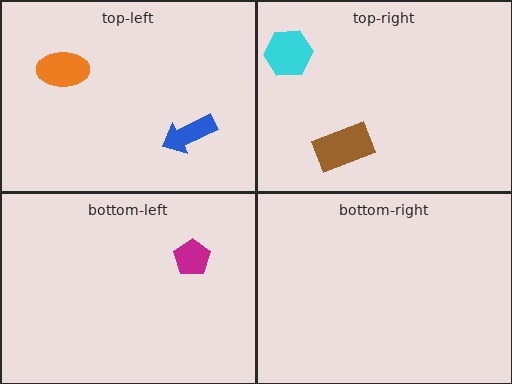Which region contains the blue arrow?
The top-left region.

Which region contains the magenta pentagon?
The bottom-left region.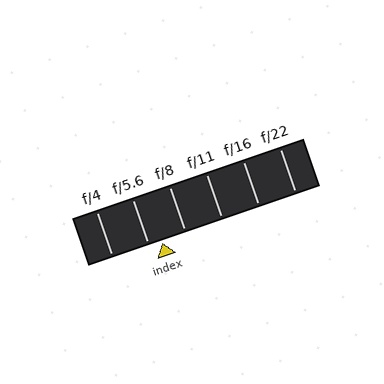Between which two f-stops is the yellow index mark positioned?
The index mark is between f/5.6 and f/8.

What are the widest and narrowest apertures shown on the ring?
The widest aperture shown is f/4 and the narrowest is f/22.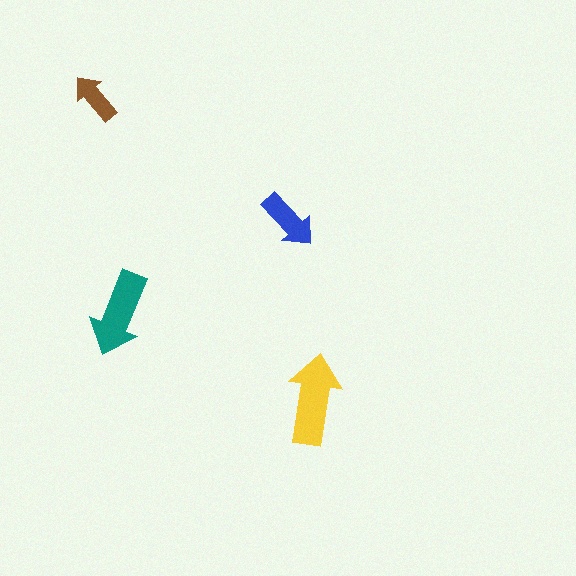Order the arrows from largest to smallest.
the yellow one, the teal one, the blue one, the brown one.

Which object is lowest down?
The yellow arrow is bottommost.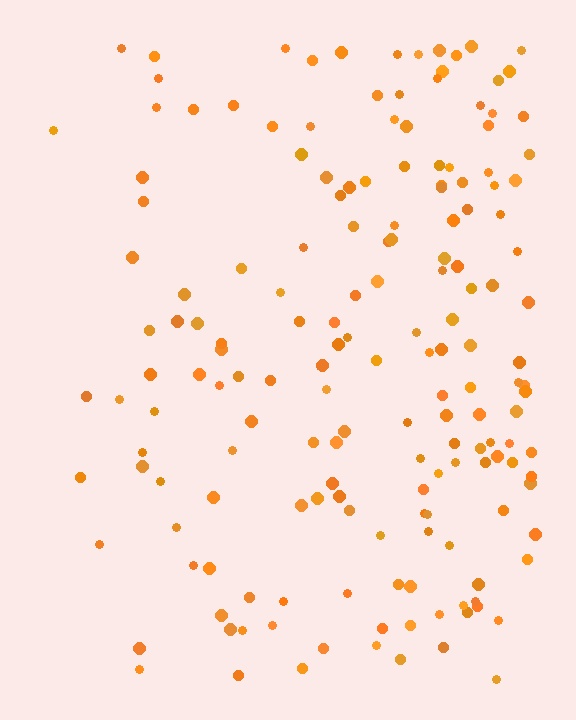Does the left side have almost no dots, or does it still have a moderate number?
Still a moderate number, just noticeably fewer than the right.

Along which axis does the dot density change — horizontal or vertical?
Horizontal.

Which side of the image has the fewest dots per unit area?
The left.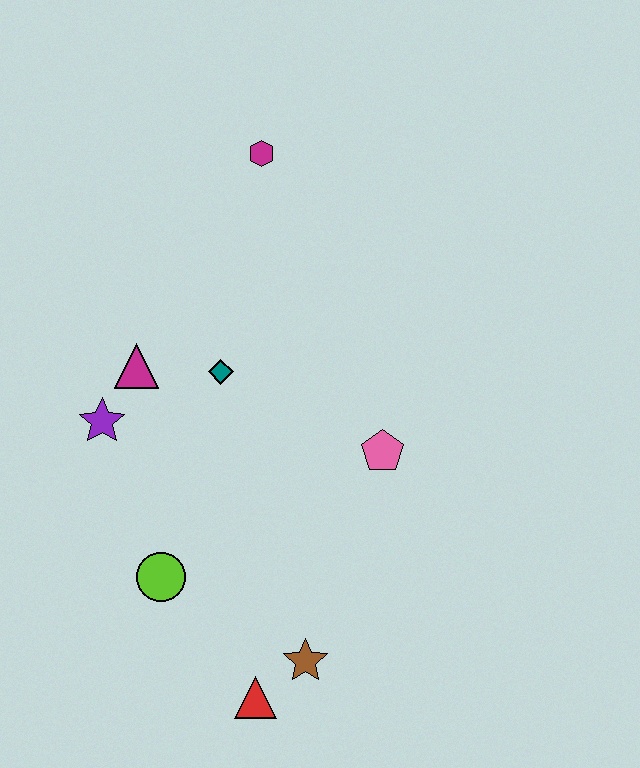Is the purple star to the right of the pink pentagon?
No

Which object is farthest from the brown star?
The magenta hexagon is farthest from the brown star.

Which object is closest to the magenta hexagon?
The teal diamond is closest to the magenta hexagon.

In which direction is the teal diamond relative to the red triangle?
The teal diamond is above the red triangle.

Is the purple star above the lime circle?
Yes